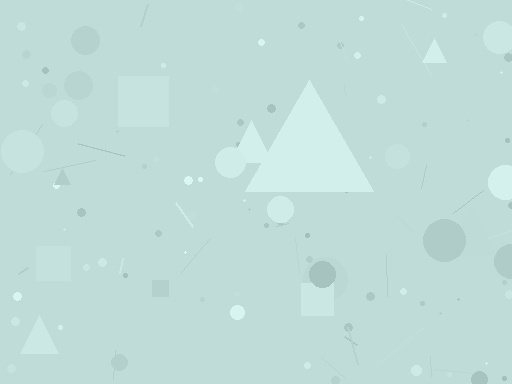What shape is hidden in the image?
A triangle is hidden in the image.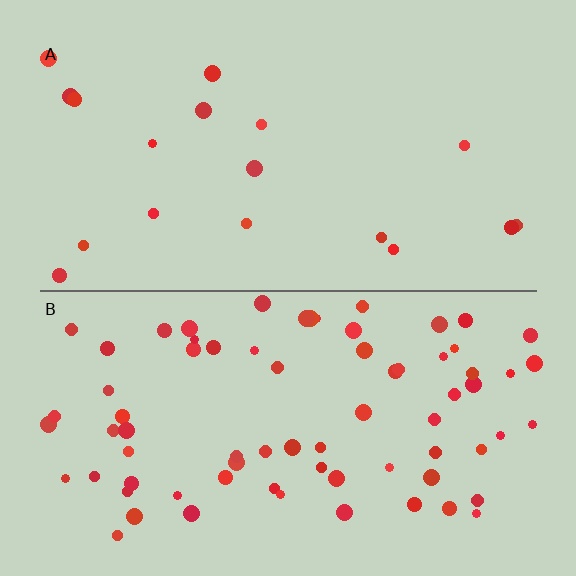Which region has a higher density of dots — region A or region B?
B (the bottom).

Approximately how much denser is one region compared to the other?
Approximately 4.0× — region B over region A.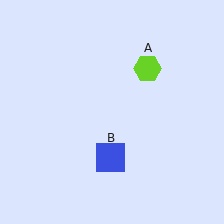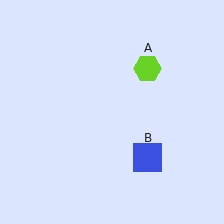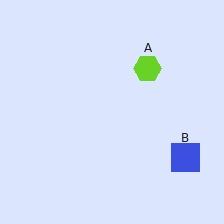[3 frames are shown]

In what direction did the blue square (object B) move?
The blue square (object B) moved right.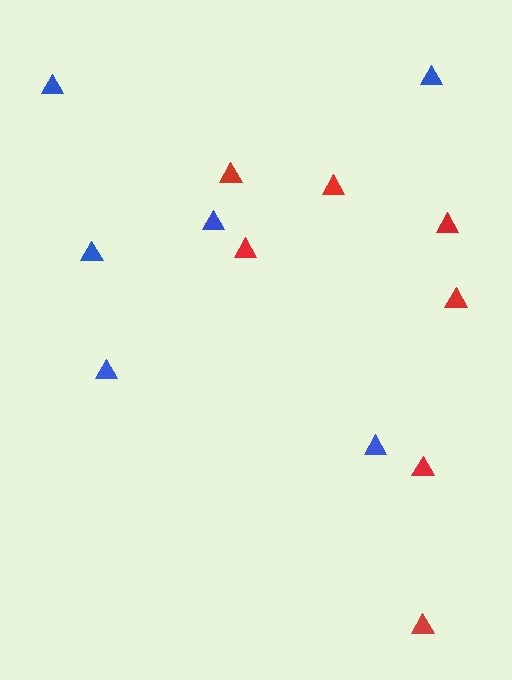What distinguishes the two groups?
There are 2 groups: one group of red triangles (7) and one group of blue triangles (6).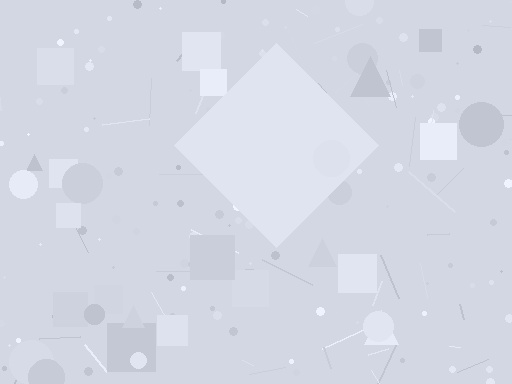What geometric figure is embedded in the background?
A diamond is embedded in the background.